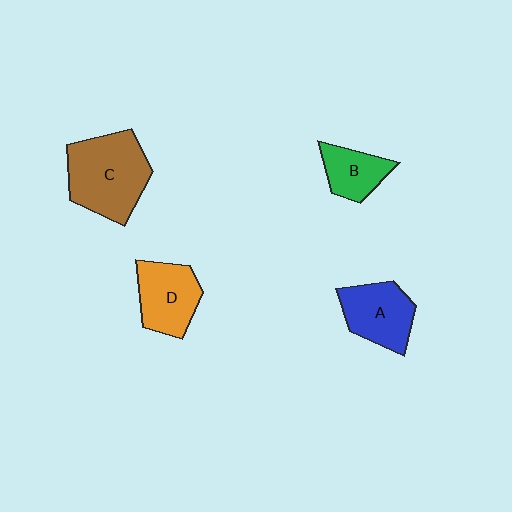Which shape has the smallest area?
Shape B (green).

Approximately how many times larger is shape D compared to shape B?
Approximately 1.4 times.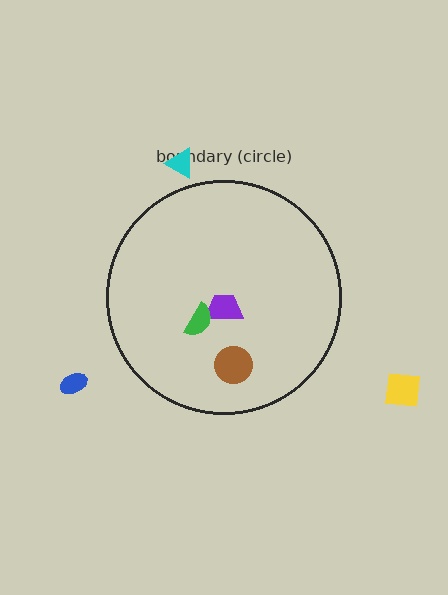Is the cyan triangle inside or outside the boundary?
Outside.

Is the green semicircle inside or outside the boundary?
Inside.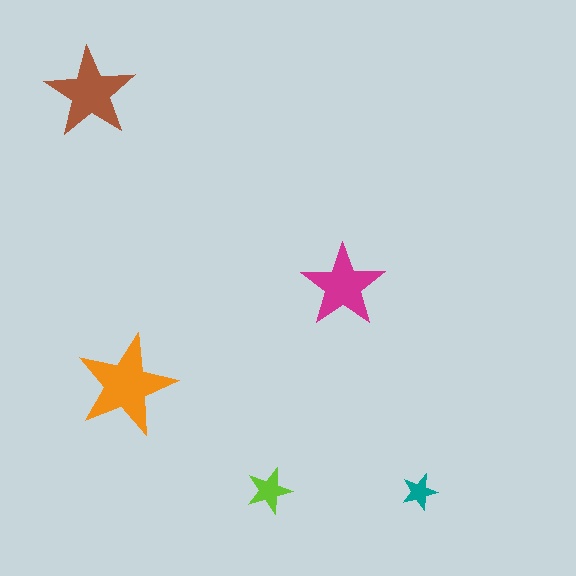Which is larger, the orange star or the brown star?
The orange one.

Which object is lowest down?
The teal star is bottommost.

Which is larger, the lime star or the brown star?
The brown one.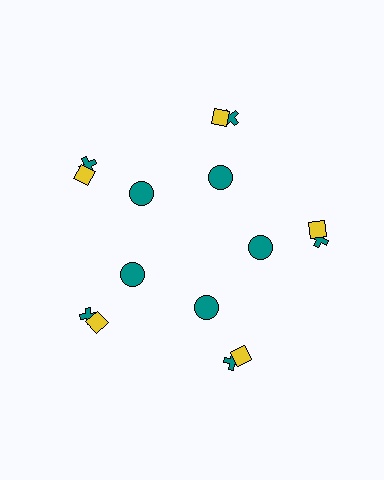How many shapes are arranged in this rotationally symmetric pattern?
There are 15 shapes, arranged in 5 groups of 3.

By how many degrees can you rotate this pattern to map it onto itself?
The pattern maps onto itself every 72 degrees of rotation.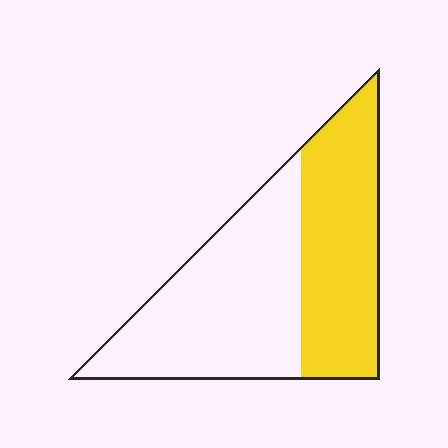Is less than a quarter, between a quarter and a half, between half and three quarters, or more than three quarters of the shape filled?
Between a quarter and a half.